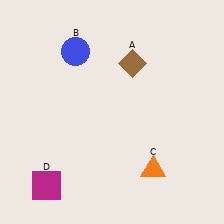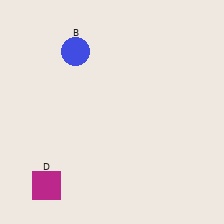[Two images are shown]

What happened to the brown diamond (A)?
The brown diamond (A) was removed in Image 2. It was in the top-right area of Image 1.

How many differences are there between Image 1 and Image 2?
There are 2 differences between the two images.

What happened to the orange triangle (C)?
The orange triangle (C) was removed in Image 2. It was in the bottom-right area of Image 1.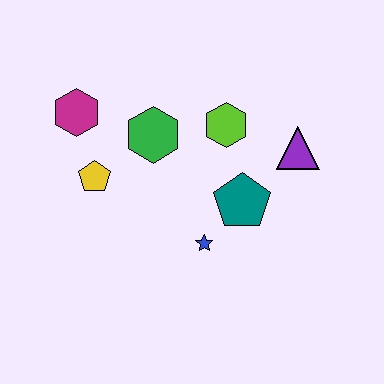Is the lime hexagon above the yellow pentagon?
Yes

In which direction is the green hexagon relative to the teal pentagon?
The green hexagon is to the left of the teal pentagon.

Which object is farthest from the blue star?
The magenta hexagon is farthest from the blue star.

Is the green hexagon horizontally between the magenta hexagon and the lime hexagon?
Yes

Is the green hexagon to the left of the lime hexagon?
Yes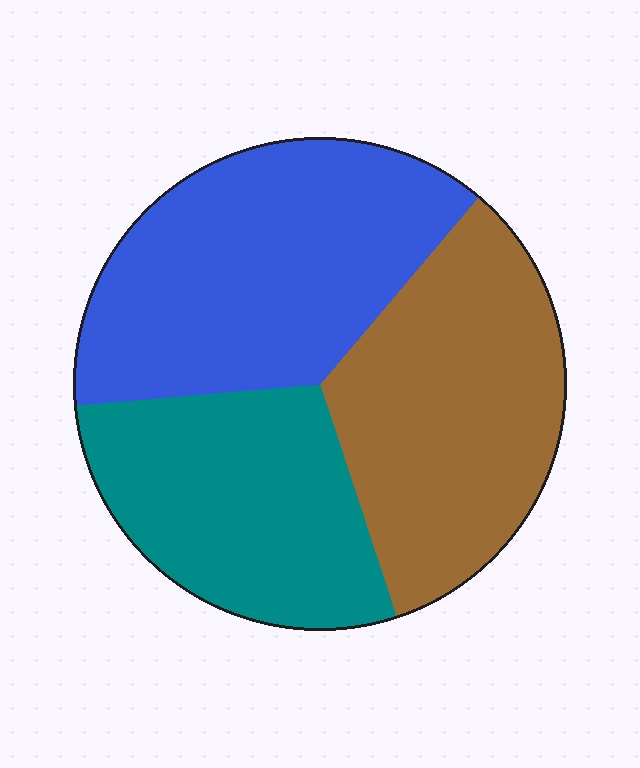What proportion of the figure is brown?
Brown covers roughly 35% of the figure.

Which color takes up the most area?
Blue, at roughly 40%.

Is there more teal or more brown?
Brown.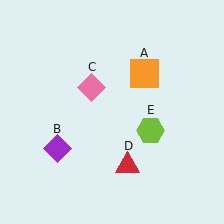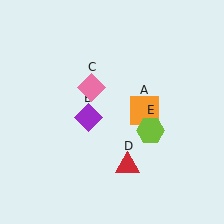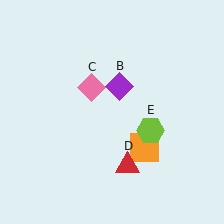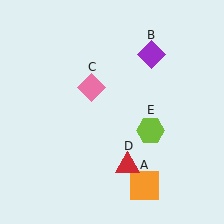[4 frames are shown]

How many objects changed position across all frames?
2 objects changed position: orange square (object A), purple diamond (object B).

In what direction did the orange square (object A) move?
The orange square (object A) moved down.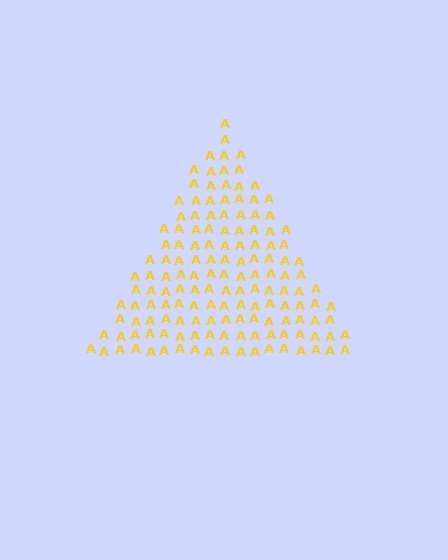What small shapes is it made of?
It is made of small letter A's.